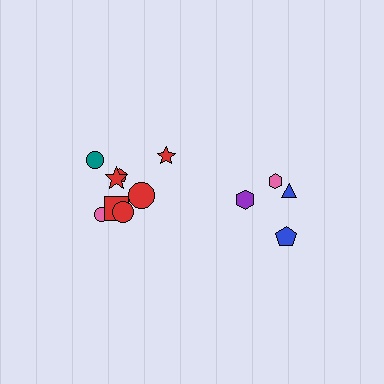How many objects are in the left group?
There are 8 objects.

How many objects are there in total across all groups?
There are 12 objects.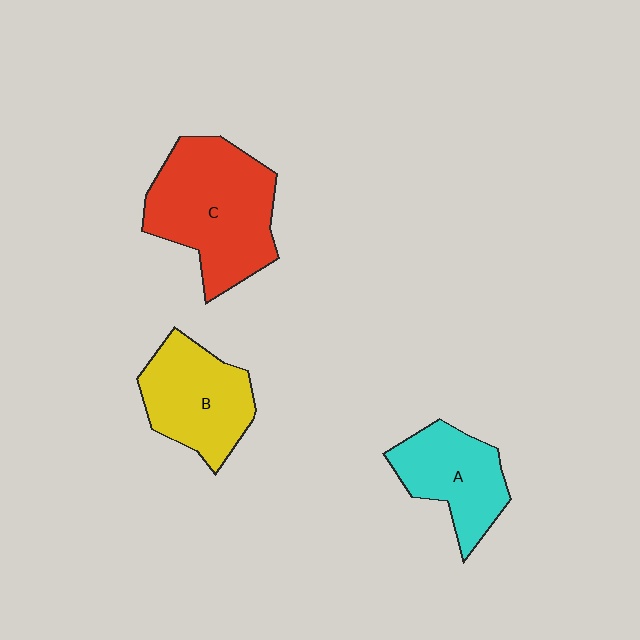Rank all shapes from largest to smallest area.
From largest to smallest: C (red), B (yellow), A (cyan).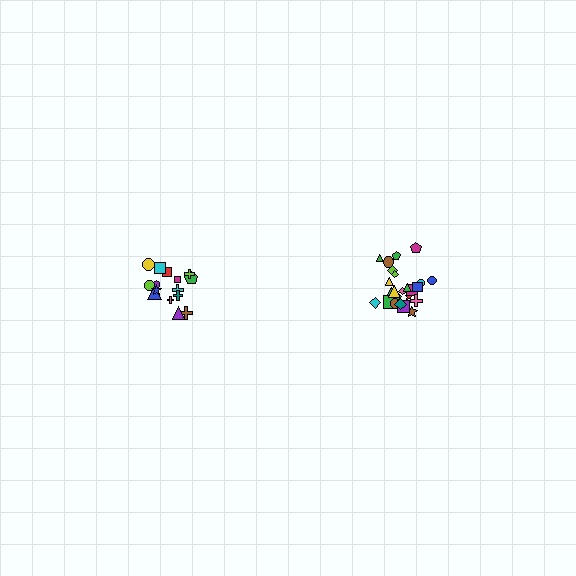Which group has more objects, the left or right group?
The right group.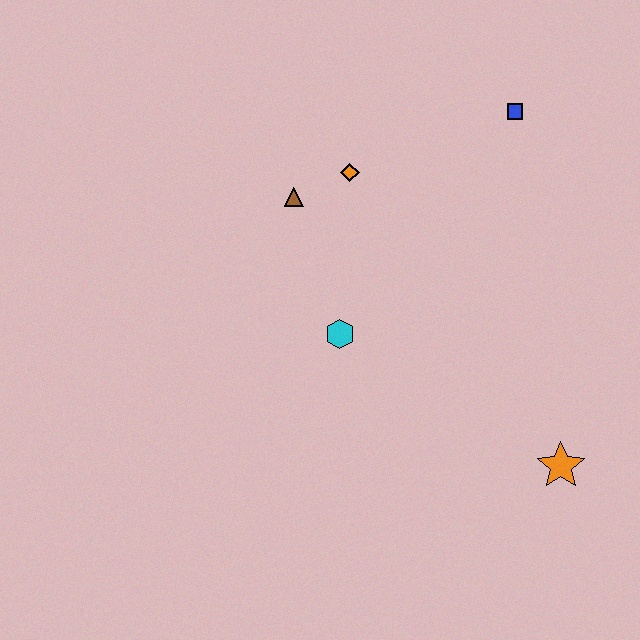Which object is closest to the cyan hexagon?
The brown triangle is closest to the cyan hexagon.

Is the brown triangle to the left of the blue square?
Yes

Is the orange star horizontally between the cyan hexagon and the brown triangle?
No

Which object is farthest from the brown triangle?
The orange star is farthest from the brown triangle.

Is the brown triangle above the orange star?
Yes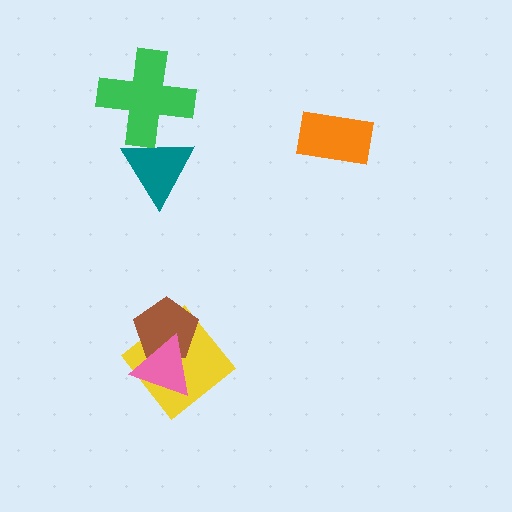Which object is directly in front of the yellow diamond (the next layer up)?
The brown pentagon is directly in front of the yellow diamond.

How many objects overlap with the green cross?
1 object overlaps with the green cross.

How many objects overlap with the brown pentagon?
2 objects overlap with the brown pentagon.